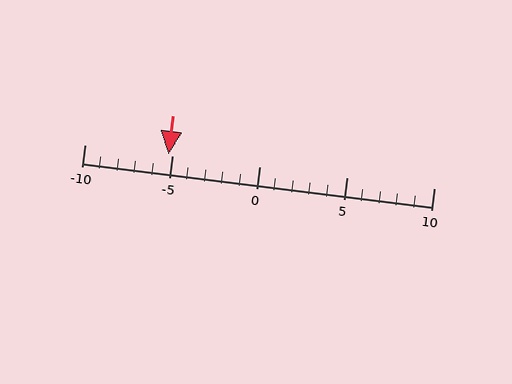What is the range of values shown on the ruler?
The ruler shows values from -10 to 10.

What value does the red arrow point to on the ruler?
The red arrow points to approximately -5.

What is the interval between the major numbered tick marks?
The major tick marks are spaced 5 units apart.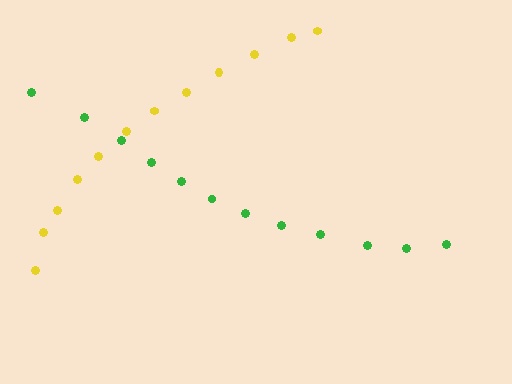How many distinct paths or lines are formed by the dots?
There are 2 distinct paths.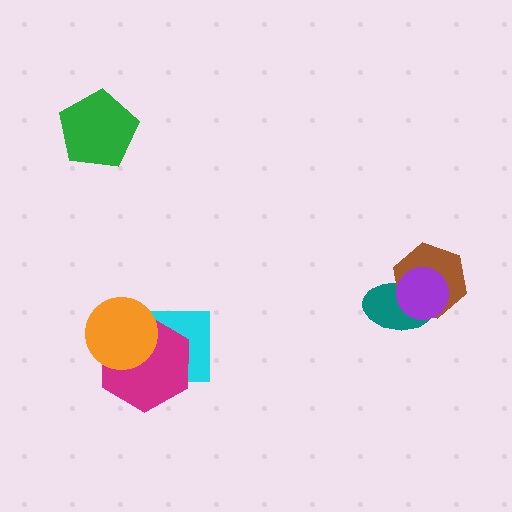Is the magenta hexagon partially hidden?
Yes, it is partially covered by another shape.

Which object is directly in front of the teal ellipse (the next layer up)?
The brown hexagon is directly in front of the teal ellipse.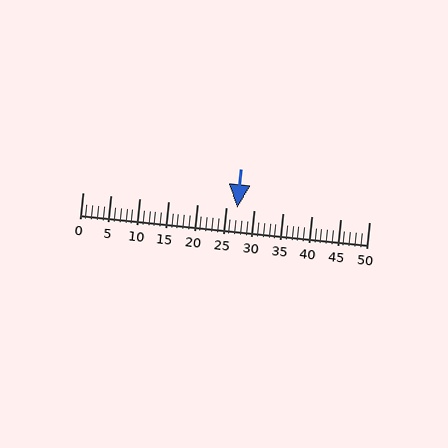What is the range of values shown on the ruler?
The ruler shows values from 0 to 50.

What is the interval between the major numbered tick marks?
The major tick marks are spaced 5 units apart.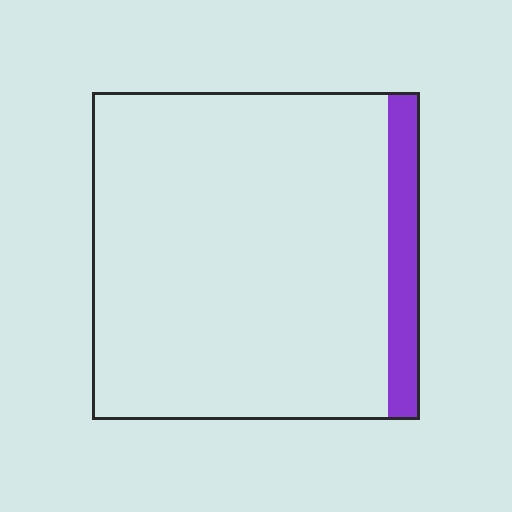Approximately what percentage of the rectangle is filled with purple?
Approximately 10%.